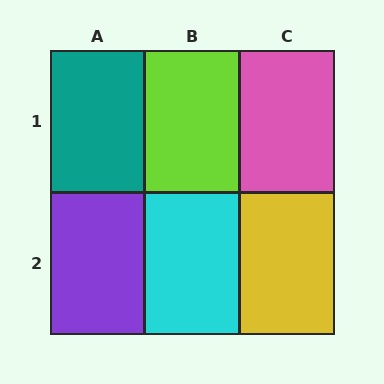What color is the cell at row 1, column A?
Teal.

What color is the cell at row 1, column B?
Lime.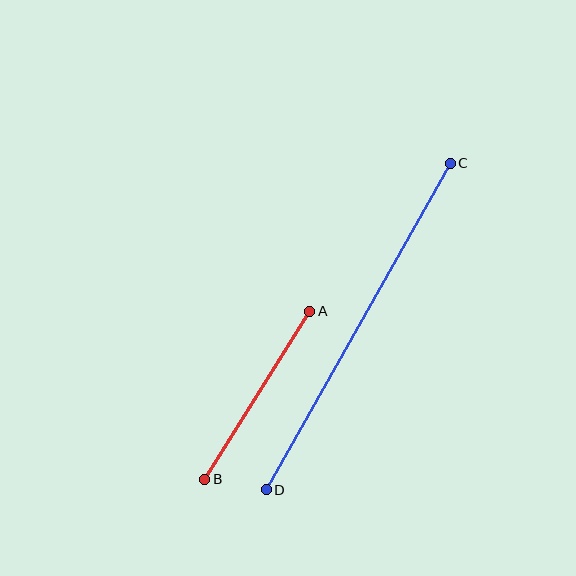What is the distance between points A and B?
The distance is approximately 198 pixels.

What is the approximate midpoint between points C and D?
The midpoint is at approximately (358, 327) pixels.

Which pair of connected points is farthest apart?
Points C and D are farthest apart.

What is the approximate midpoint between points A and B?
The midpoint is at approximately (257, 395) pixels.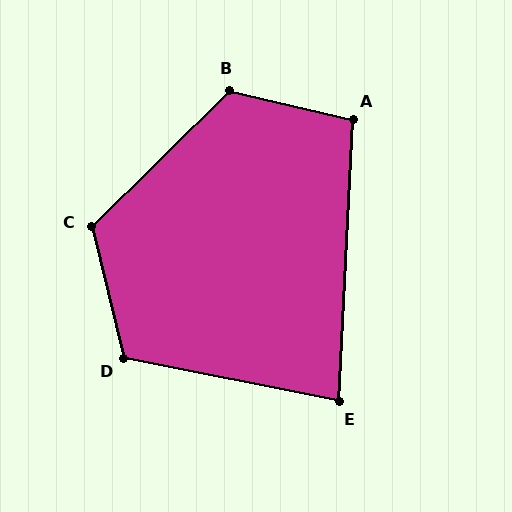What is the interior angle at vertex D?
Approximately 115 degrees (obtuse).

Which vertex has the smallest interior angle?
E, at approximately 82 degrees.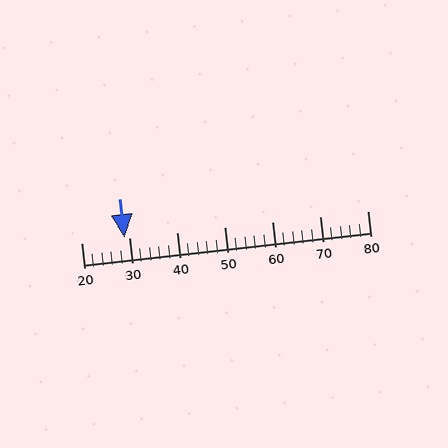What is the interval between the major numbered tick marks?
The major tick marks are spaced 10 units apart.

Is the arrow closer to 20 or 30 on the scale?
The arrow is closer to 30.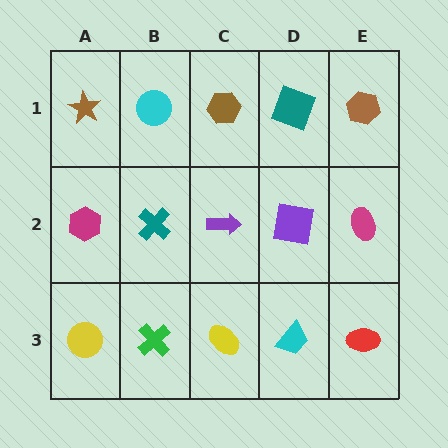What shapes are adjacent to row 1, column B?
A teal cross (row 2, column B), a brown star (row 1, column A), a brown hexagon (row 1, column C).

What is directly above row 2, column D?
A teal square.